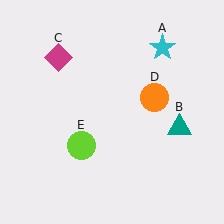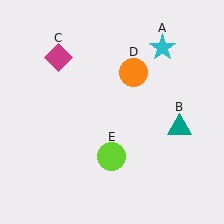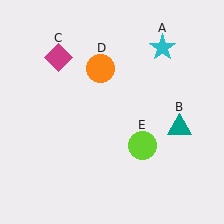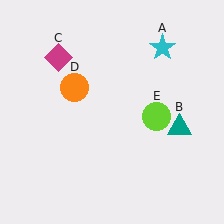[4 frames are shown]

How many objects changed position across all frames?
2 objects changed position: orange circle (object D), lime circle (object E).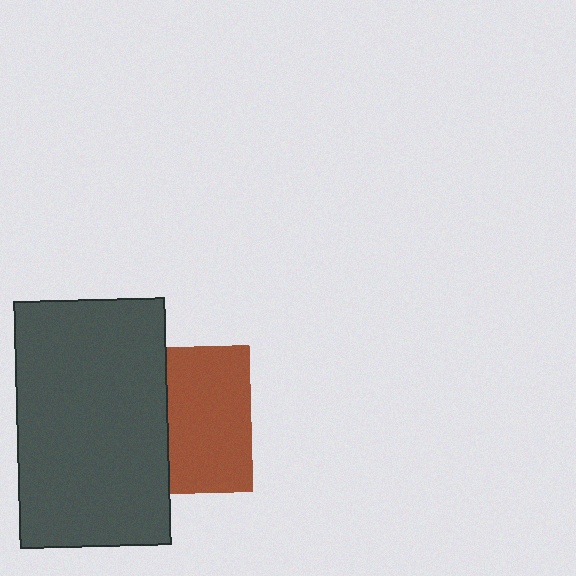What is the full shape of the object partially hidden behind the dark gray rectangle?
The partially hidden object is a brown square.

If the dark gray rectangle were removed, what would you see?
You would see the complete brown square.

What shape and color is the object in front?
The object in front is a dark gray rectangle.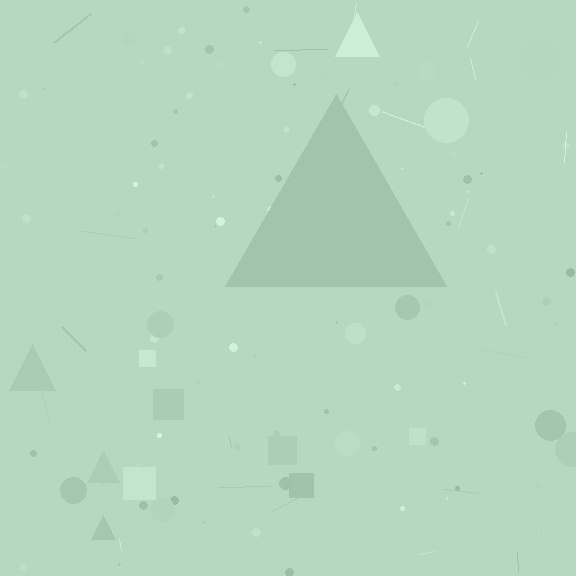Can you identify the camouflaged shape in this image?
The camouflaged shape is a triangle.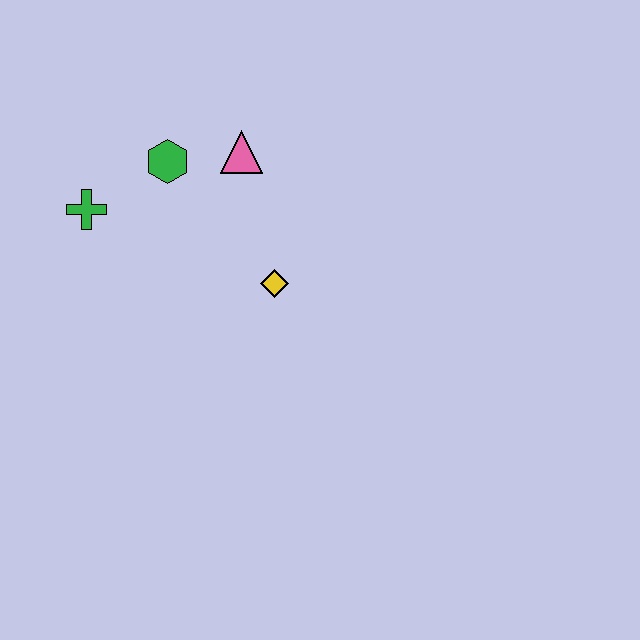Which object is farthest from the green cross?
The yellow diamond is farthest from the green cross.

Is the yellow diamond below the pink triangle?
Yes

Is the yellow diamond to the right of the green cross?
Yes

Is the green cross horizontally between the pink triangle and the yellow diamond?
No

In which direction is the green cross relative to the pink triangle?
The green cross is to the left of the pink triangle.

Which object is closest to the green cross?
The green hexagon is closest to the green cross.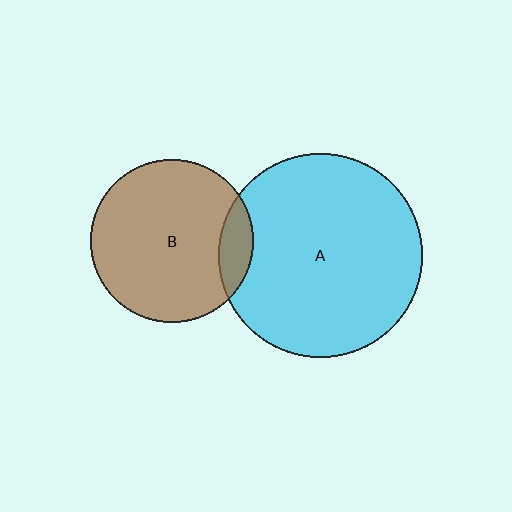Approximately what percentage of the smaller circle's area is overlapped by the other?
Approximately 10%.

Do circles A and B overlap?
Yes.